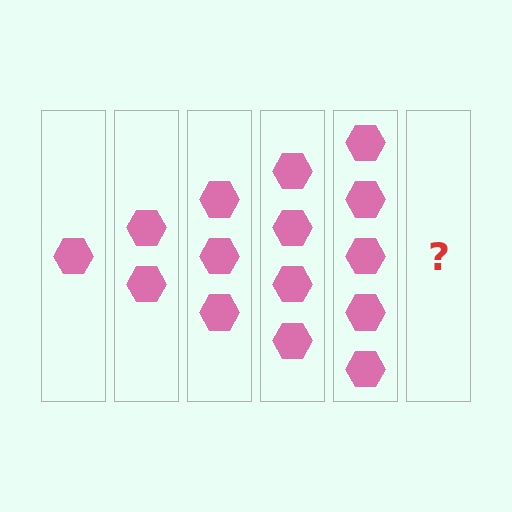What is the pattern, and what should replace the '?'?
The pattern is that each step adds one more hexagon. The '?' should be 6 hexagons.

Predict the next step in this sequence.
The next step is 6 hexagons.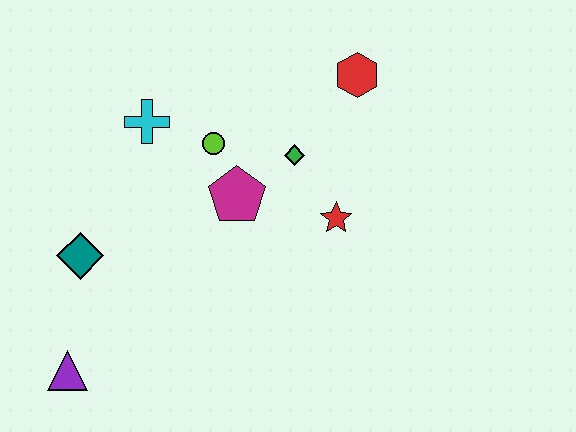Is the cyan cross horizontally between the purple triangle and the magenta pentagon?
Yes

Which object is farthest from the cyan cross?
The purple triangle is farthest from the cyan cross.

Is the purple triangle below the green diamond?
Yes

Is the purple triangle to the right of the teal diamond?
No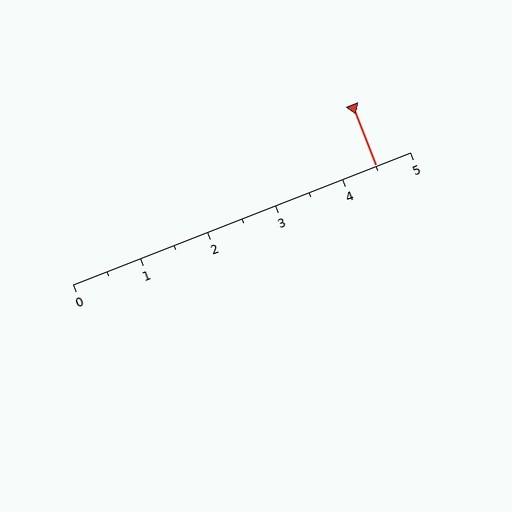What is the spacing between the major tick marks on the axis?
The major ticks are spaced 1 apart.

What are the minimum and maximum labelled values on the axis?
The axis runs from 0 to 5.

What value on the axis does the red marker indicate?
The marker indicates approximately 4.5.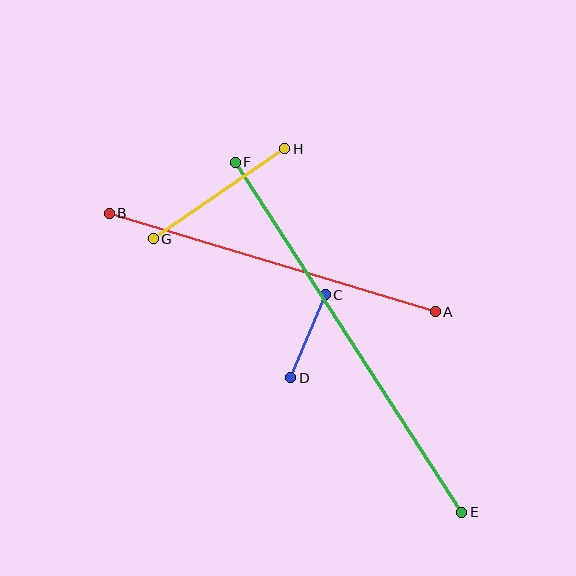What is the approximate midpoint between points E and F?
The midpoint is at approximately (349, 337) pixels.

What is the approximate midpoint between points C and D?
The midpoint is at approximately (308, 336) pixels.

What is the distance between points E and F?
The distance is approximately 417 pixels.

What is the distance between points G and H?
The distance is approximately 159 pixels.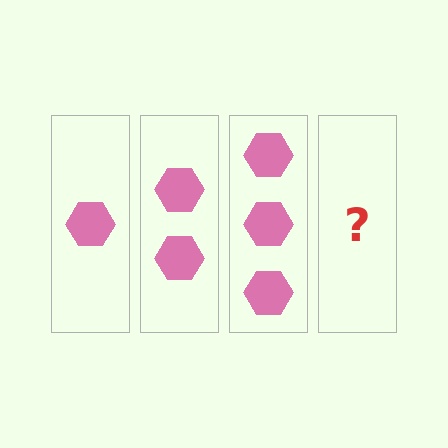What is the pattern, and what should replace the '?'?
The pattern is that each step adds one more hexagon. The '?' should be 4 hexagons.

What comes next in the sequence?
The next element should be 4 hexagons.